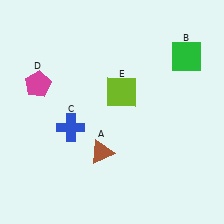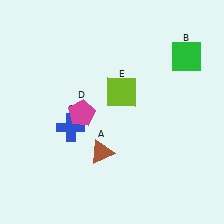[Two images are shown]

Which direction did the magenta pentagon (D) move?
The magenta pentagon (D) moved right.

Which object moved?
The magenta pentagon (D) moved right.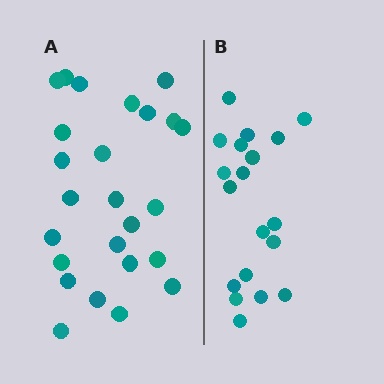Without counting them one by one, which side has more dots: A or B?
Region A (the left region) has more dots.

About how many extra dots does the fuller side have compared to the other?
Region A has about 6 more dots than region B.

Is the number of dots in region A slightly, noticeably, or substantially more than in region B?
Region A has noticeably more, but not dramatically so. The ratio is roughly 1.3 to 1.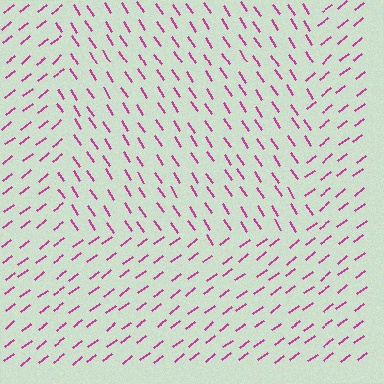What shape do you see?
I see a rectangle.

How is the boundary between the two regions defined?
The boundary is defined purely by a change in line orientation (approximately 86 degrees difference). All lines are the same color and thickness.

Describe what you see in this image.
The image is filled with small magenta line segments. A rectangle region in the image has lines oriented differently from the surrounding lines, creating a visible texture boundary.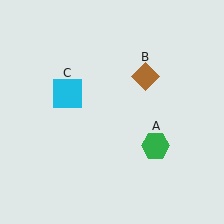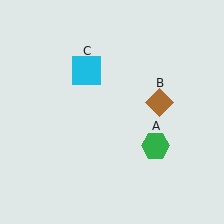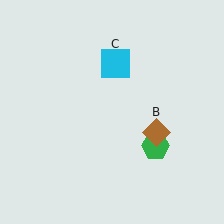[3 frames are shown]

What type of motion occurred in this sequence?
The brown diamond (object B), cyan square (object C) rotated clockwise around the center of the scene.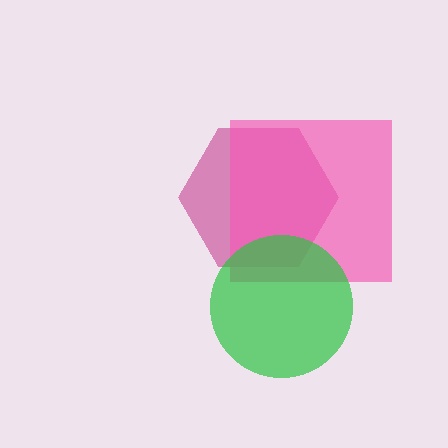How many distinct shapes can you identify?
There are 3 distinct shapes: a magenta hexagon, a pink square, a green circle.